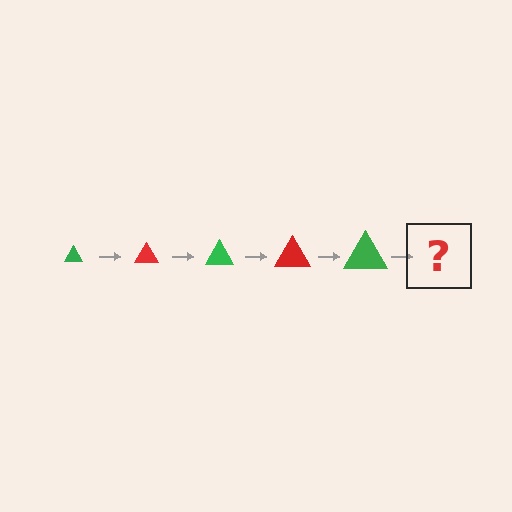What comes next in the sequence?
The next element should be a red triangle, larger than the previous one.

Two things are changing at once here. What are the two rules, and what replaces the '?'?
The two rules are that the triangle grows larger each step and the color cycles through green and red. The '?' should be a red triangle, larger than the previous one.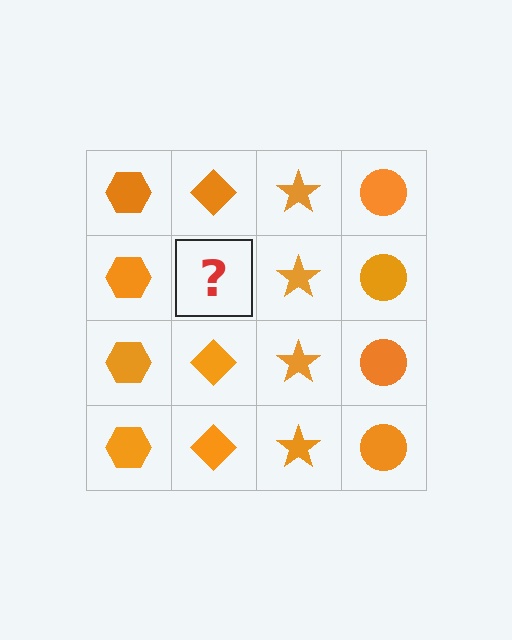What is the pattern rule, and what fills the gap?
The rule is that each column has a consistent shape. The gap should be filled with an orange diamond.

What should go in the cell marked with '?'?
The missing cell should contain an orange diamond.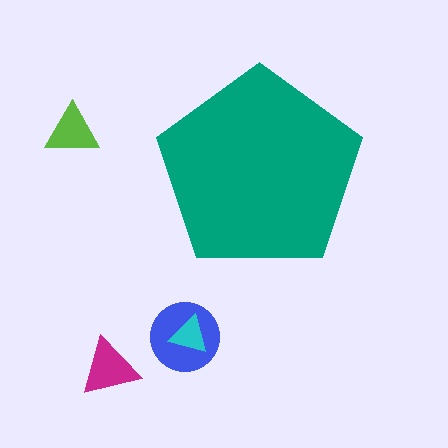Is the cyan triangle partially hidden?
No, the cyan triangle is fully visible.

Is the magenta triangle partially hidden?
No, the magenta triangle is fully visible.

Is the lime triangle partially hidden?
No, the lime triangle is fully visible.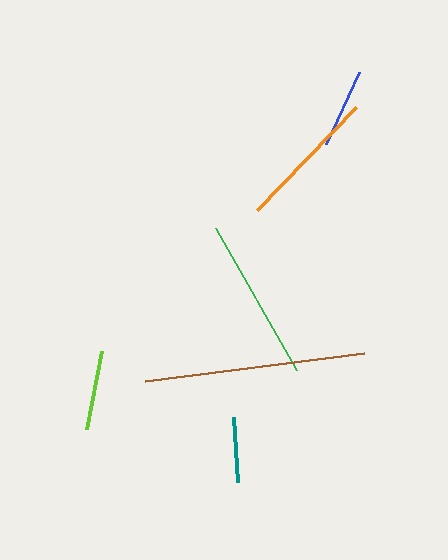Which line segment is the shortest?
The teal line is the shortest at approximately 65 pixels.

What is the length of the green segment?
The green segment is approximately 163 pixels long.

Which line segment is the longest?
The brown line is the longest at approximately 220 pixels.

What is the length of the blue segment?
The blue segment is approximately 80 pixels long.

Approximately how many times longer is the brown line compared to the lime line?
The brown line is approximately 2.8 times the length of the lime line.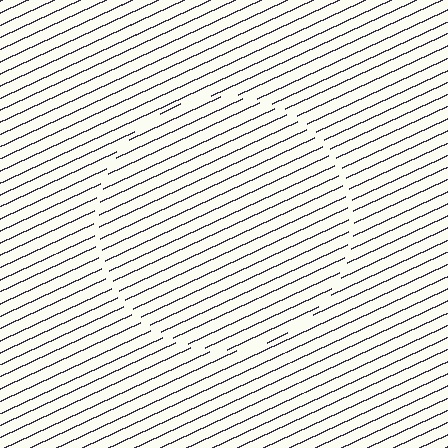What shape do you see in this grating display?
An illusory circle. The interior of the shape contains the same grating, shifted by half a period — the contour is defined by the phase discontinuity where line-ends from the inner and outer gratings abut.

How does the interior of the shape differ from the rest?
The interior of the shape contains the same grating, shifted by half a period — the contour is defined by the phase discontinuity where line-ends from the inner and outer gratings abut.